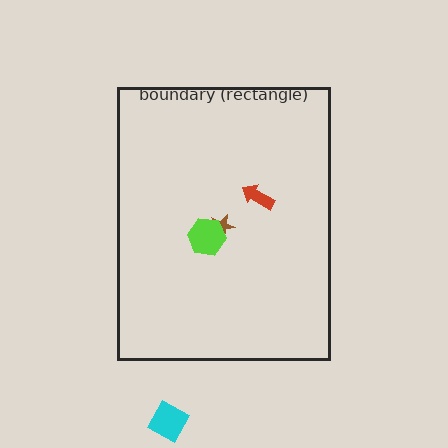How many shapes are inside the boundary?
3 inside, 1 outside.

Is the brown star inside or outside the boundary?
Inside.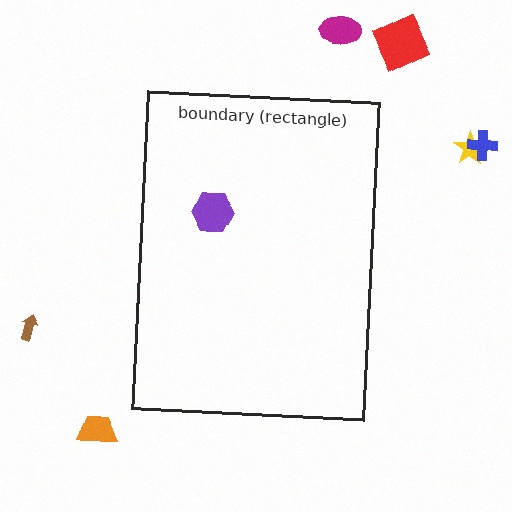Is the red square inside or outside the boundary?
Outside.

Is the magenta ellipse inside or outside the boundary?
Outside.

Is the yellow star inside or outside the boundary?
Outside.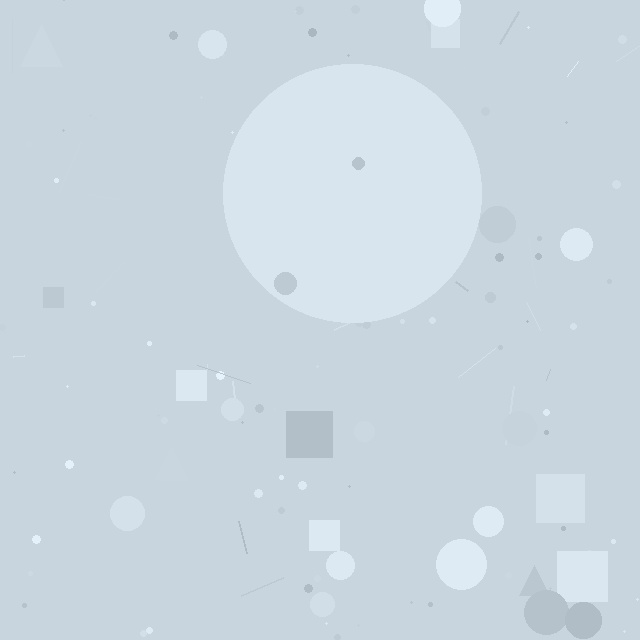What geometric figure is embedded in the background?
A circle is embedded in the background.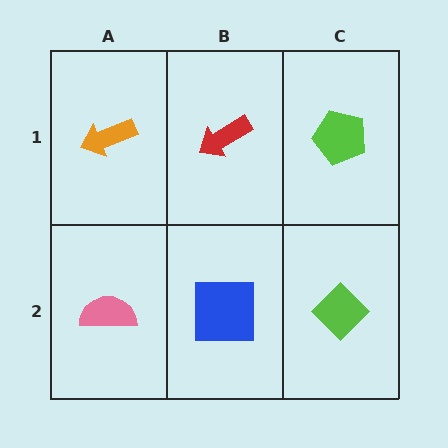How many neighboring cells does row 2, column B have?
3.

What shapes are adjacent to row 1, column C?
A lime diamond (row 2, column C), a red arrow (row 1, column B).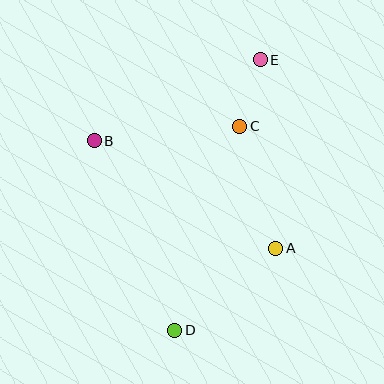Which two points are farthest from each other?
Points D and E are farthest from each other.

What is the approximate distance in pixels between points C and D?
The distance between C and D is approximately 214 pixels.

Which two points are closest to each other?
Points C and E are closest to each other.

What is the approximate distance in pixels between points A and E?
The distance between A and E is approximately 189 pixels.